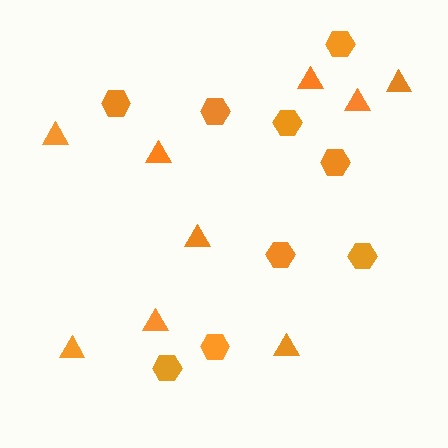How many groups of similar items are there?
There are 2 groups: one group of hexagons (9) and one group of triangles (9).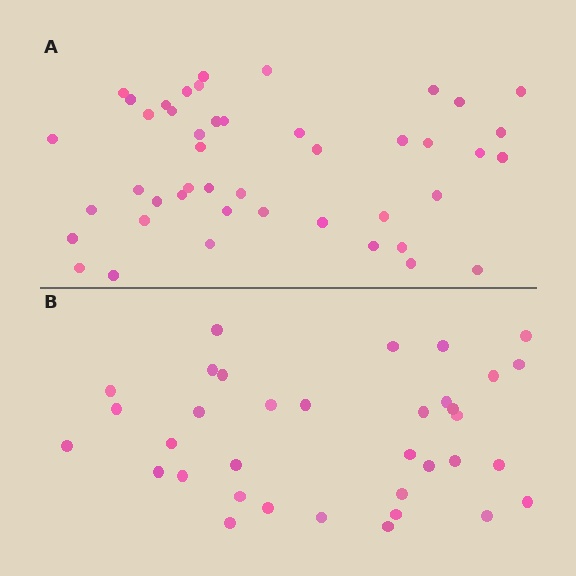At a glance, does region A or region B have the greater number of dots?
Region A (the top region) has more dots.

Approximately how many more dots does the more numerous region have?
Region A has roughly 10 or so more dots than region B.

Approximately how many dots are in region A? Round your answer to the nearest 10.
About 40 dots. (The exact count is 45, which rounds to 40.)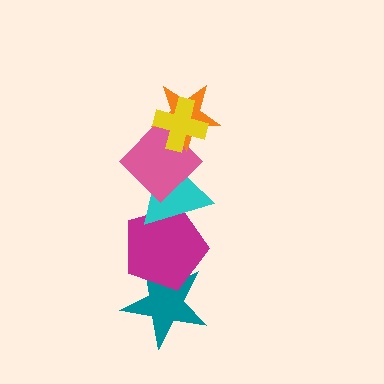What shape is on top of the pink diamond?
The orange star is on top of the pink diamond.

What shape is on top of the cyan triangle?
The pink diamond is on top of the cyan triangle.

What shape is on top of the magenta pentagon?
The cyan triangle is on top of the magenta pentagon.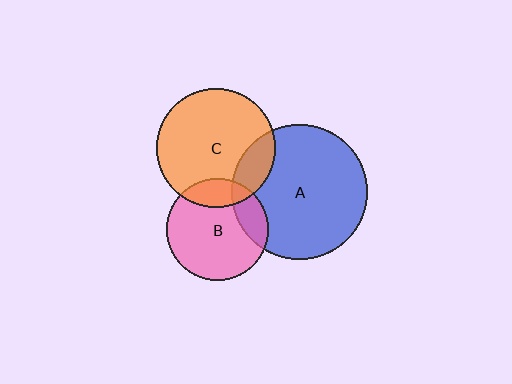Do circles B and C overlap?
Yes.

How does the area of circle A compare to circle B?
Approximately 1.8 times.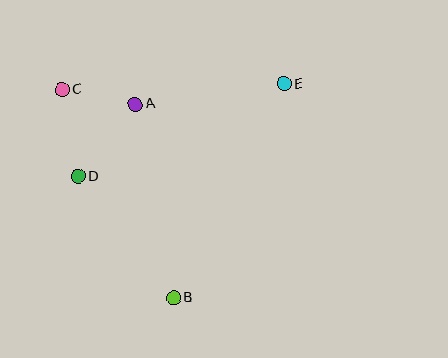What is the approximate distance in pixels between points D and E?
The distance between D and E is approximately 226 pixels.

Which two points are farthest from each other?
Points B and E are farthest from each other.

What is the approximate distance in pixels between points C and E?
The distance between C and E is approximately 222 pixels.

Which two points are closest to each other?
Points A and C are closest to each other.